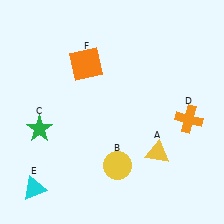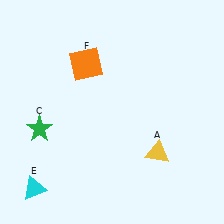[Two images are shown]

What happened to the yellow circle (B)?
The yellow circle (B) was removed in Image 2. It was in the bottom-right area of Image 1.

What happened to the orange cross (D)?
The orange cross (D) was removed in Image 2. It was in the bottom-right area of Image 1.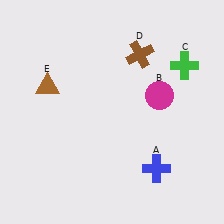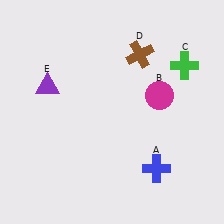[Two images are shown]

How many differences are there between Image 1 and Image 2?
There is 1 difference between the two images.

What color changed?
The triangle (E) changed from brown in Image 1 to purple in Image 2.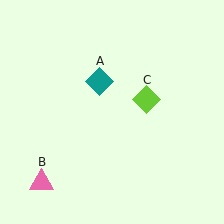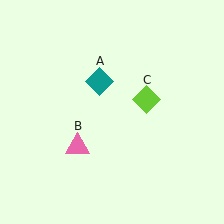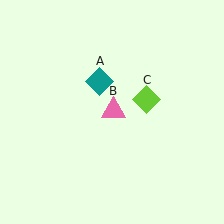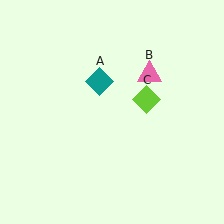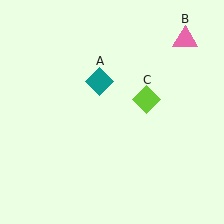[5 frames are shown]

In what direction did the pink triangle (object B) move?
The pink triangle (object B) moved up and to the right.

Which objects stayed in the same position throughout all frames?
Teal diamond (object A) and lime diamond (object C) remained stationary.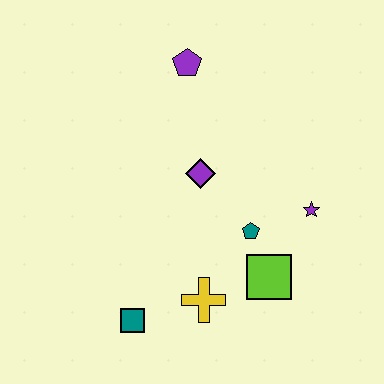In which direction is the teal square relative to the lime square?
The teal square is to the left of the lime square.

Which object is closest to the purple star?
The teal pentagon is closest to the purple star.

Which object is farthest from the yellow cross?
The purple pentagon is farthest from the yellow cross.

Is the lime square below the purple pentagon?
Yes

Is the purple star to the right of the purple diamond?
Yes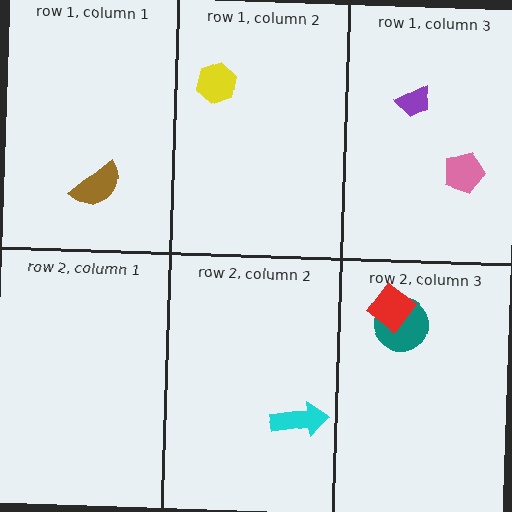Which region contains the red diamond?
The row 2, column 3 region.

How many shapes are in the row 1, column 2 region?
1.